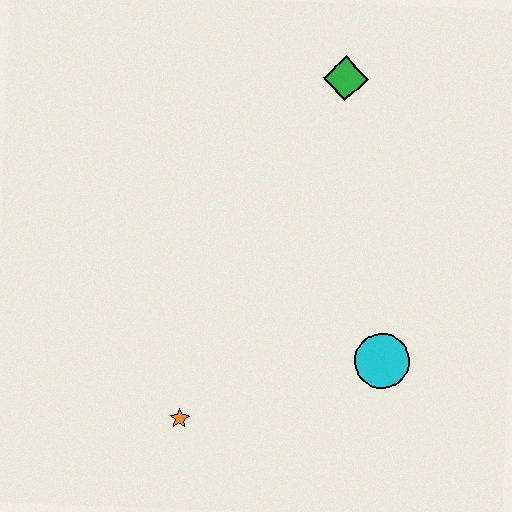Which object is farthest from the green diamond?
The orange star is farthest from the green diamond.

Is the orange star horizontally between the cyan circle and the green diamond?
No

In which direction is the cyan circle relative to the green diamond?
The cyan circle is below the green diamond.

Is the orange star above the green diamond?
No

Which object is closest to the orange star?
The cyan circle is closest to the orange star.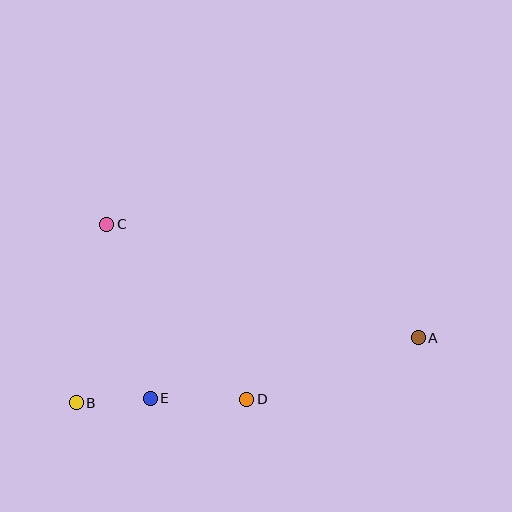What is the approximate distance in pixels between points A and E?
The distance between A and E is approximately 275 pixels.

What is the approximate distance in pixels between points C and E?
The distance between C and E is approximately 179 pixels.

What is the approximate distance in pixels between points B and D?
The distance between B and D is approximately 170 pixels.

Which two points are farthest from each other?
Points A and B are farthest from each other.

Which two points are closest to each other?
Points B and E are closest to each other.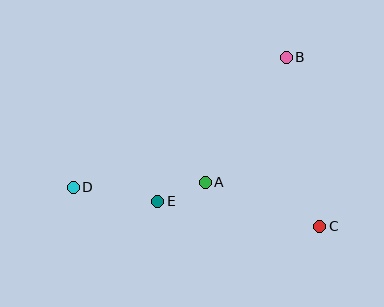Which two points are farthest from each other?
Points B and D are farthest from each other.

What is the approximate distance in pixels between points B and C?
The distance between B and C is approximately 172 pixels.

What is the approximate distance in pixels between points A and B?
The distance between A and B is approximately 149 pixels.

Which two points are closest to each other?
Points A and E are closest to each other.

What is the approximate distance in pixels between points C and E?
The distance between C and E is approximately 164 pixels.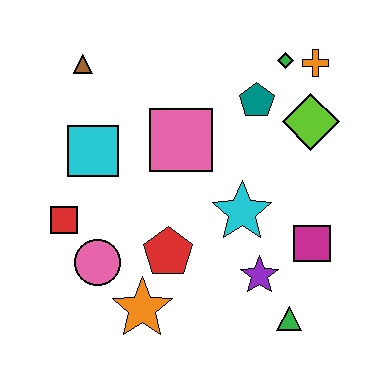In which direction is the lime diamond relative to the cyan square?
The lime diamond is to the right of the cyan square.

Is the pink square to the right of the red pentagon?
Yes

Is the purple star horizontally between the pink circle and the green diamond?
Yes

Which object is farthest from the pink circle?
The orange cross is farthest from the pink circle.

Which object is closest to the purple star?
The green triangle is closest to the purple star.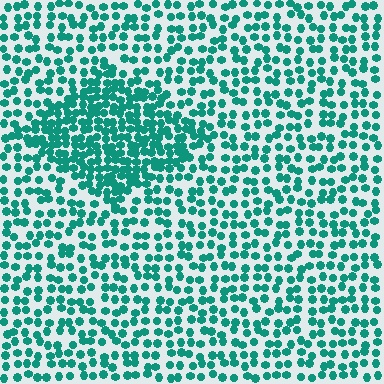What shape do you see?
I see a diamond.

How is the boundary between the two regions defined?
The boundary is defined by a change in element density (approximately 1.9x ratio). All elements are the same color, size, and shape.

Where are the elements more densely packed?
The elements are more densely packed inside the diamond boundary.